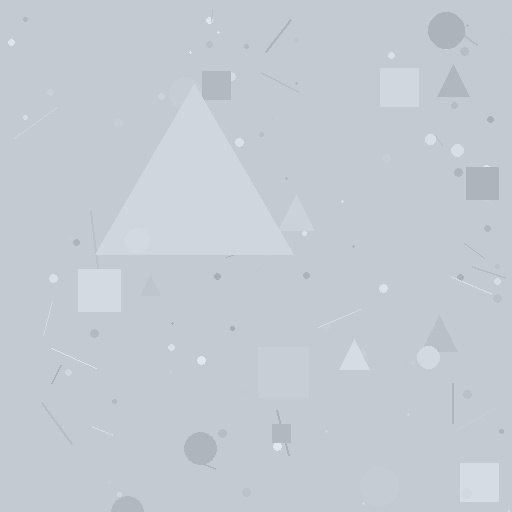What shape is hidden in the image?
A triangle is hidden in the image.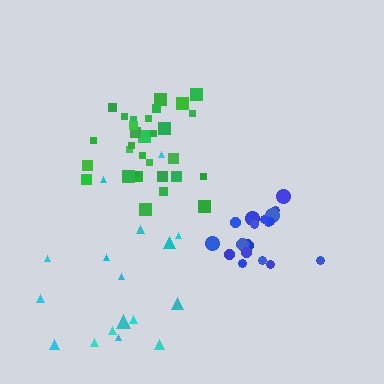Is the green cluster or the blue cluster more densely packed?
Green.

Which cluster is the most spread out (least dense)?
Cyan.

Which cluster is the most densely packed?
Green.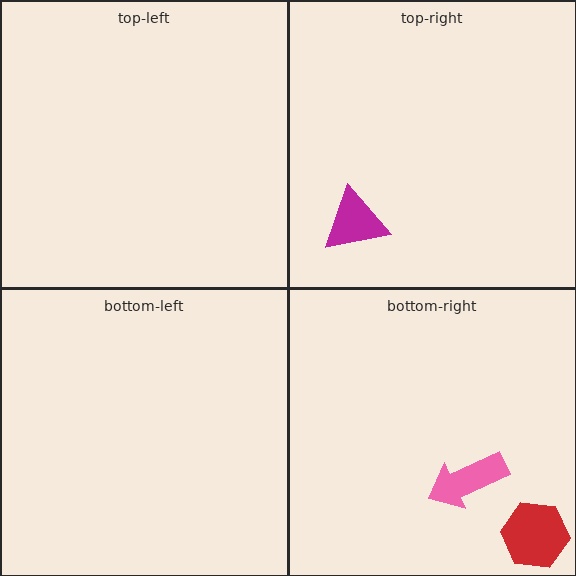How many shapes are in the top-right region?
1.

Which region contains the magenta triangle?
The top-right region.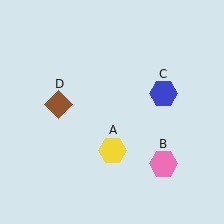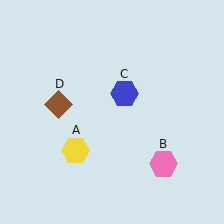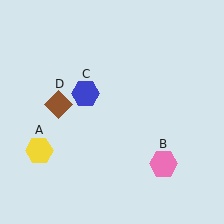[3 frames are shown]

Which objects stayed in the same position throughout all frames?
Pink hexagon (object B) and brown diamond (object D) remained stationary.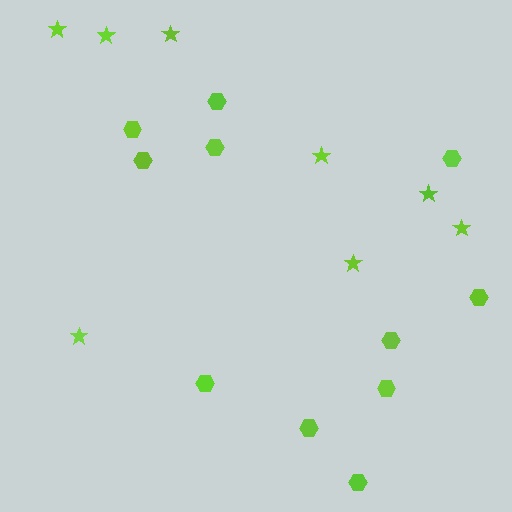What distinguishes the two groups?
There are 2 groups: one group of stars (8) and one group of hexagons (11).